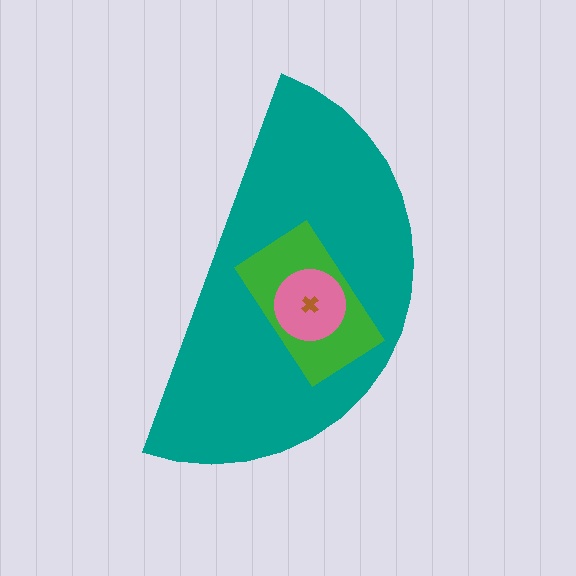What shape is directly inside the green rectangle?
The pink circle.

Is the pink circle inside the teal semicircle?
Yes.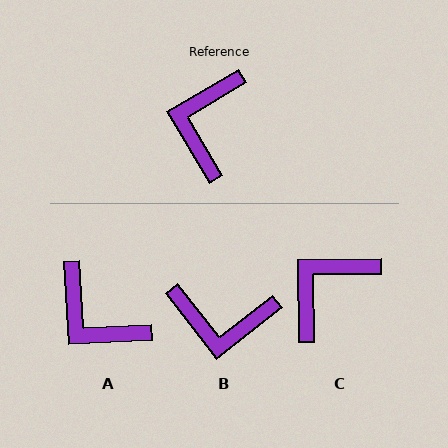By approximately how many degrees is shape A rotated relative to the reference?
Approximately 63 degrees counter-clockwise.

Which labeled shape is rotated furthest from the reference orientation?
B, about 98 degrees away.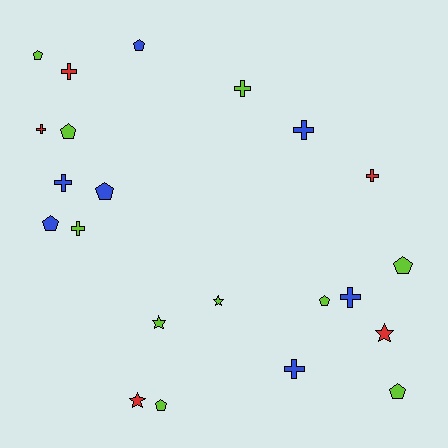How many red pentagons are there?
There are no red pentagons.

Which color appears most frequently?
Lime, with 10 objects.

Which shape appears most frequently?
Pentagon, with 9 objects.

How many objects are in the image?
There are 22 objects.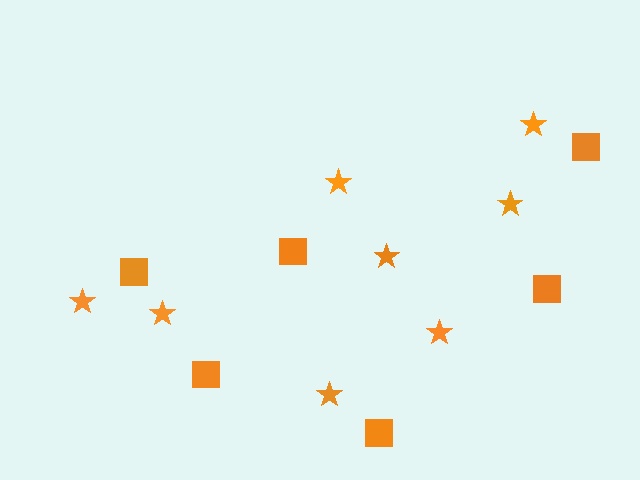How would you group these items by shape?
There are 2 groups: one group of squares (6) and one group of stars (8).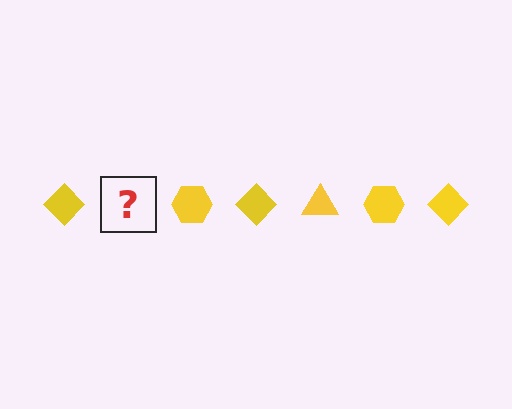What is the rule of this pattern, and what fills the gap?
The rule is that the pattern cycles through diamond, triangle, hexagon shapes in yellow. The gap should be filled with a yellow triangle.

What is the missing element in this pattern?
The missing element is a yellow triangle.